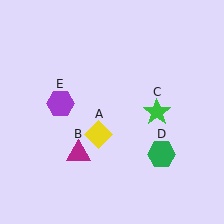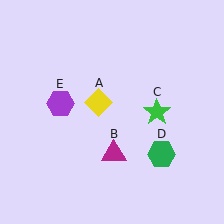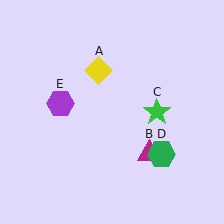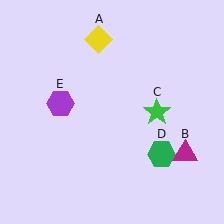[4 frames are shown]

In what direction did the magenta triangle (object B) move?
The magenta triangle (object B) moved right.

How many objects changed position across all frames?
2 objects changed position: yellow diamond (object A), magenta triangle (object B).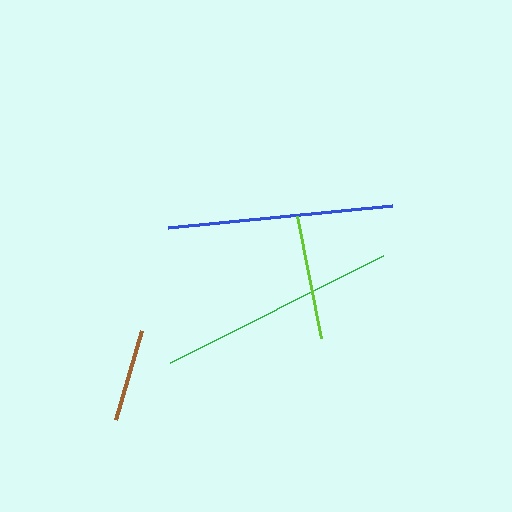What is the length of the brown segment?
The brown segment is approximately 92 pixels long.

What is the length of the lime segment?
The lime segment is approximately 124 pixels long.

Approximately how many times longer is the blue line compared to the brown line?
The blue line is approximately 2.4 times the length of the brown line.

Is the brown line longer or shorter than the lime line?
The lime line is longer than the brown line.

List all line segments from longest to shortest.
From longest to shortest: green, blue, lime, brown.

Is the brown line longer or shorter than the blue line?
The blue line is longer than the brown line.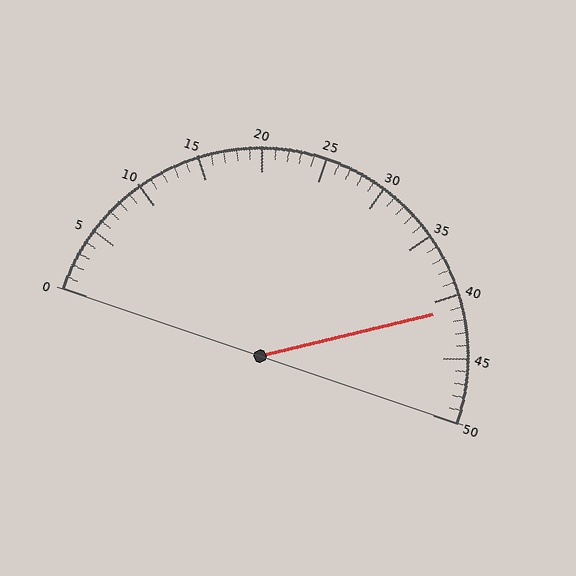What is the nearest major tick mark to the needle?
The nearest major tick mark is 40.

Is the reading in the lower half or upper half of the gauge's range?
The reading is in the upper half of the range (0 to 50).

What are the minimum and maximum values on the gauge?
The gauge ranges from 0 to 50.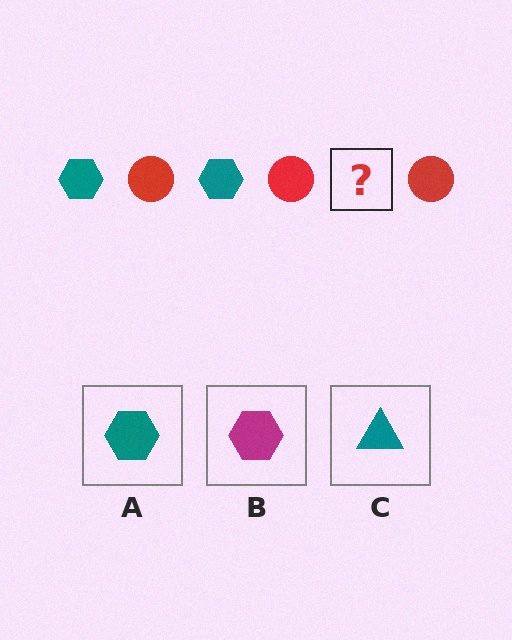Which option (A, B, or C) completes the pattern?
A.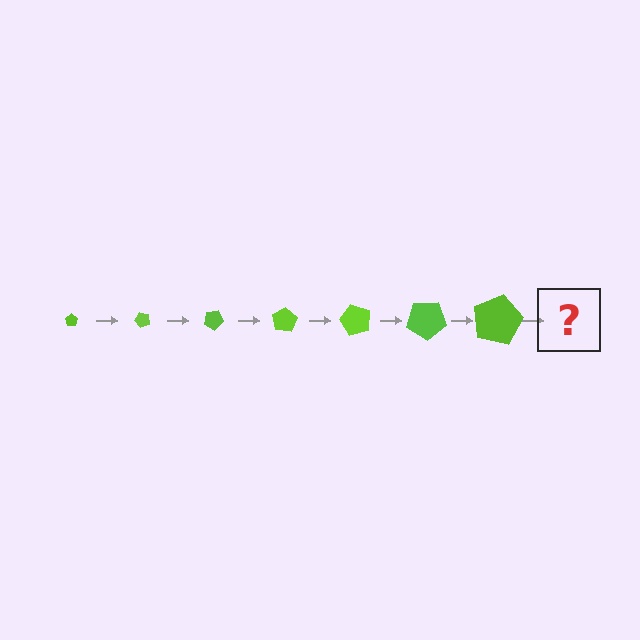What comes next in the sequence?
The next element should be a pentagon, larger than the previous one and rotated 350 degrees from the start.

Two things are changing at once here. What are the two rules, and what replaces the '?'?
The two rules are that the pentagon grows larger each step and it rotates 50 degrees each step. The '?' should be a pentagon, larger than the previous one and rotated 350 degrees from the start.